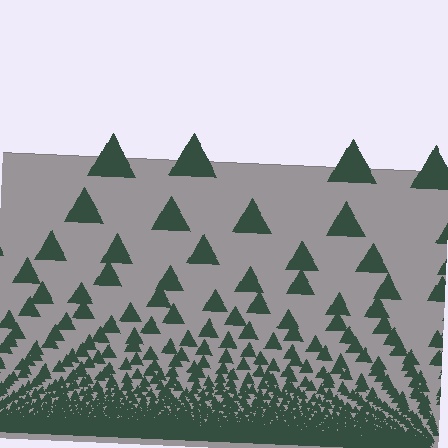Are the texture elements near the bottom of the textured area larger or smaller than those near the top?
Smaller. The gradient is inverted — elements near the bottom are smaller and denser.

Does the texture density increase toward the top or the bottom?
Density increases toward the bottom.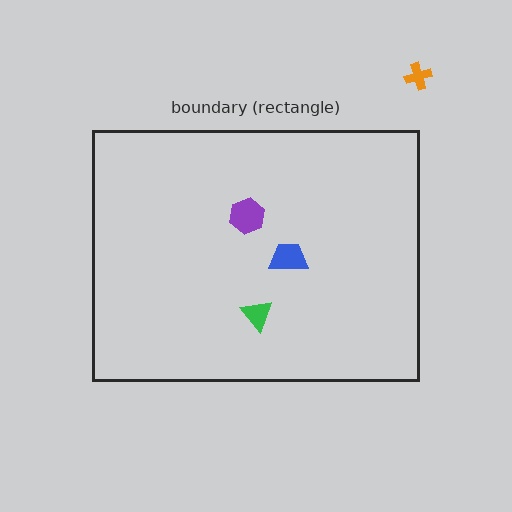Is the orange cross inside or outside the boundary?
Outside.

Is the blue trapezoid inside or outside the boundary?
Inside.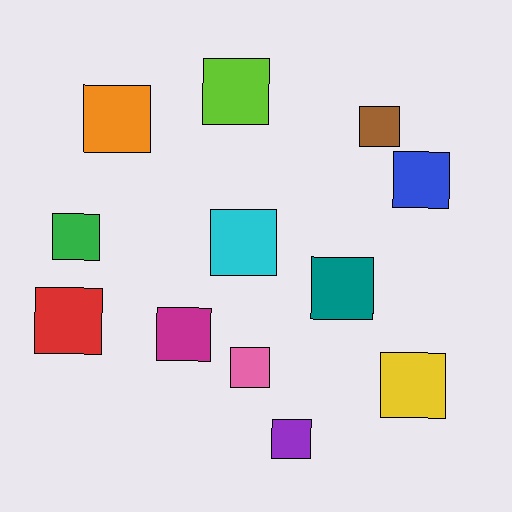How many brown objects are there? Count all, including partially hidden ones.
There is 1 brown object.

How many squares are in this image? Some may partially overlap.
There are 12 squares.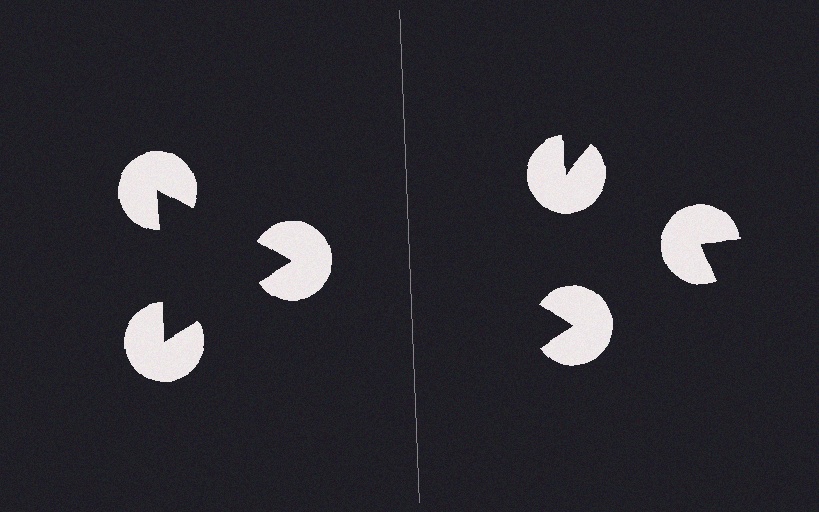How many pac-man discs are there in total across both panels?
6 — 3 on each side.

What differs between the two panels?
The pac-man discs are positioned identically on both sides; only the wedge orientations differ. On the left they align to a triangle; on the right they are misaligned.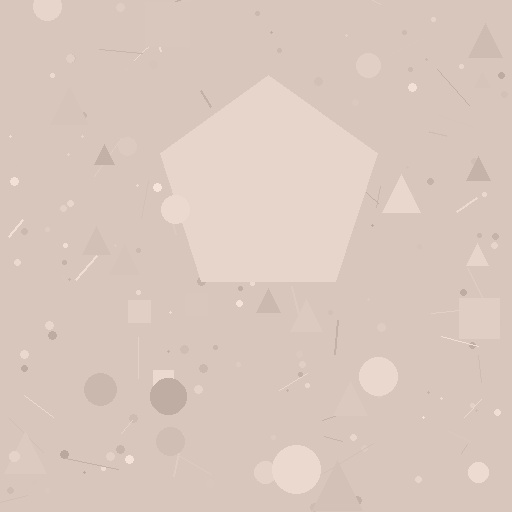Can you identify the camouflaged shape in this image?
The camouflaged shape is a pentagon.